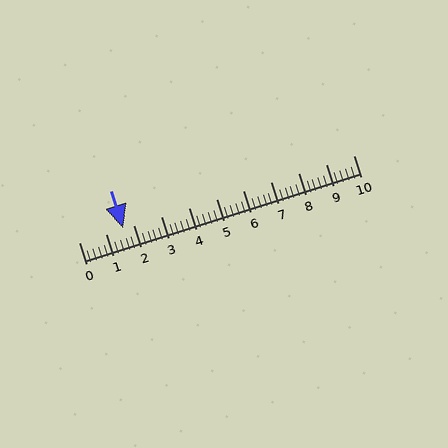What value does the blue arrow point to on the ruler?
The blue arrow points to approximately 1.6.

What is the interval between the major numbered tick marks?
The major tick marks are spaced 1 units apart.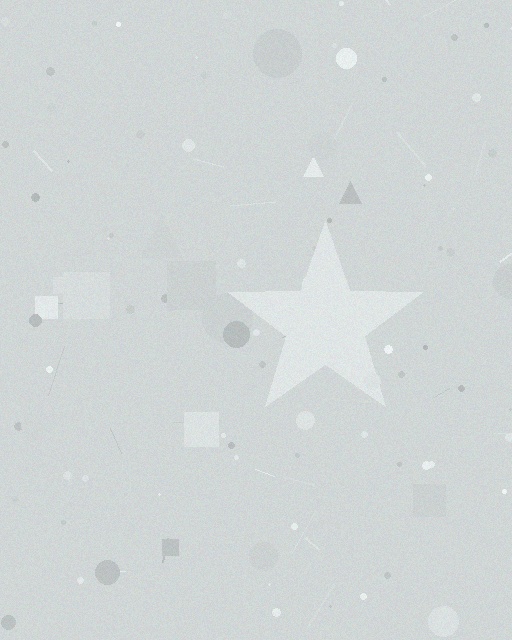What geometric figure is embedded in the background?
A star is embedded in the background.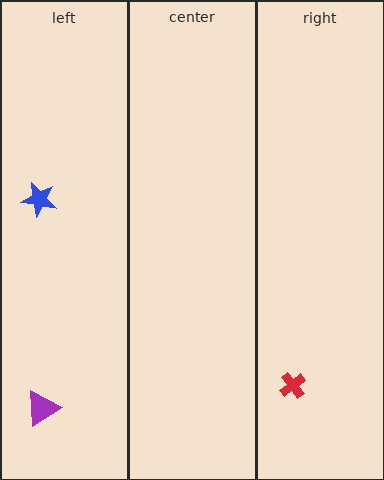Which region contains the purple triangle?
The left region.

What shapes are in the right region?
The red cross.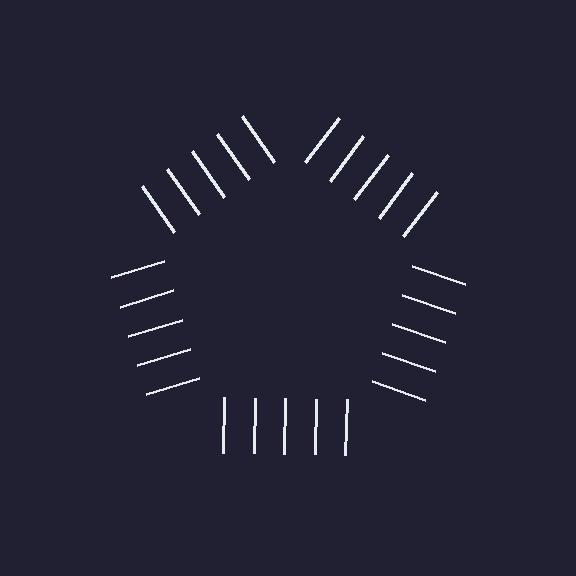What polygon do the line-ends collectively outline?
An illusory pentagon — the line segments terminate on its edges but no continuous stroke is drawn.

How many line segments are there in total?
25 — 5 along each of the 5 edges.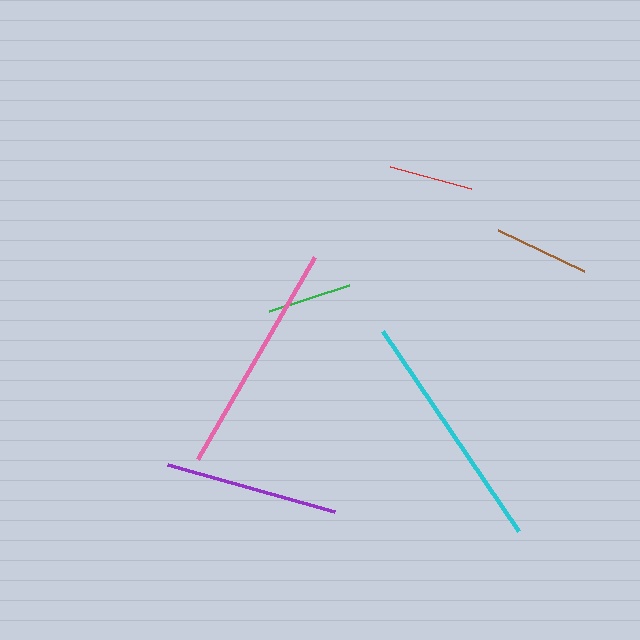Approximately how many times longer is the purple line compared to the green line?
The purple line is approximately 2.1 times the length of the green line.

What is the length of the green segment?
The green segment is approximately 83 pixels long.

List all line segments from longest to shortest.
From longest to shortest: cyan, pink, purple, brown, green, red.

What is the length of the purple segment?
The purple segment is approximately 173 pixels long.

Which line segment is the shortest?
The red line is the shortest at approximately 83 pixels.